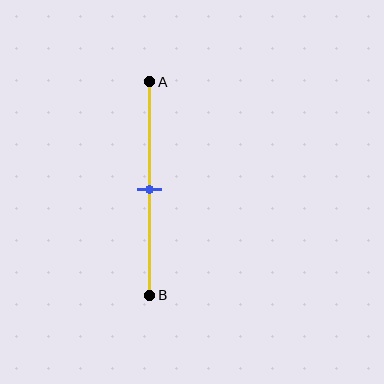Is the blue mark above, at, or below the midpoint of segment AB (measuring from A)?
The blue mark is approximately at the midpoint of segment AB.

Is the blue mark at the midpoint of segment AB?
Yes, the mark is approximately at the midpoint.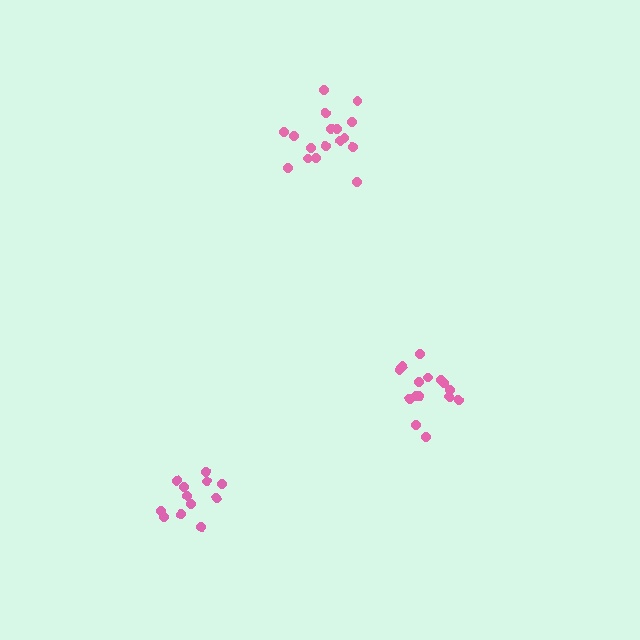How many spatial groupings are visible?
There are 3 spatial groupings.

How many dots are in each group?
Group 1: 15 dots, Group 2: 17 dots, Group 3: 12 dots (44 total).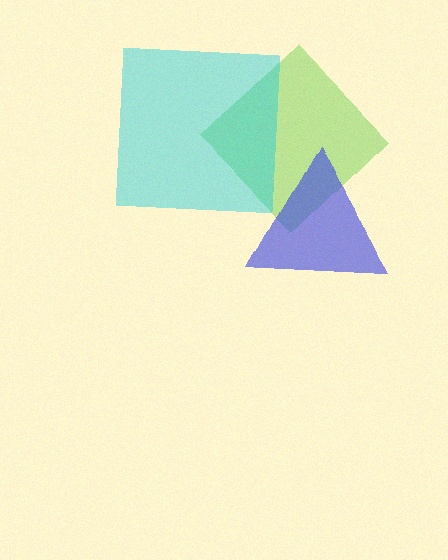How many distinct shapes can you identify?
There are 3 distinct shapes: a lime diamond, a cyan square, a blue triangle.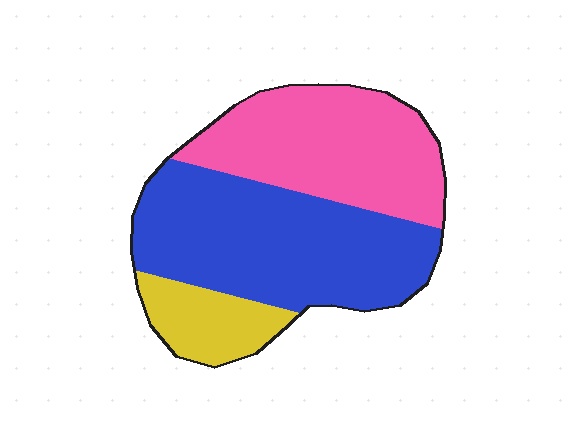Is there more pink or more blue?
Blue.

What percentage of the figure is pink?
Pink takes up between a third and a half of the figure.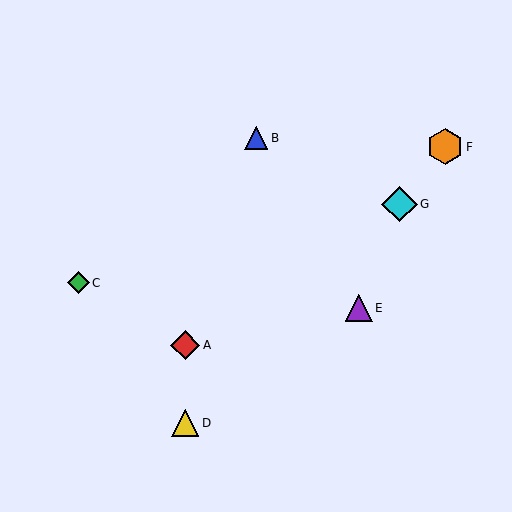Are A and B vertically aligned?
No, A is at x≈185 and B is at x≈256.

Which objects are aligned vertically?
Objects A, D are aligned vertically.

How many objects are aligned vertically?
2 objects (A, D) are aligned vertically.